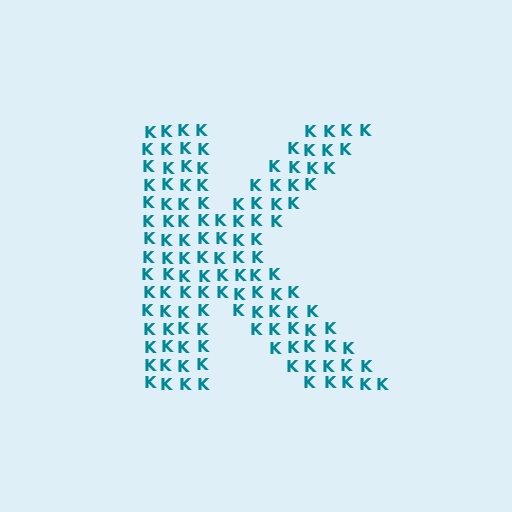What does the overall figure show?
The overall figure shows the letter K.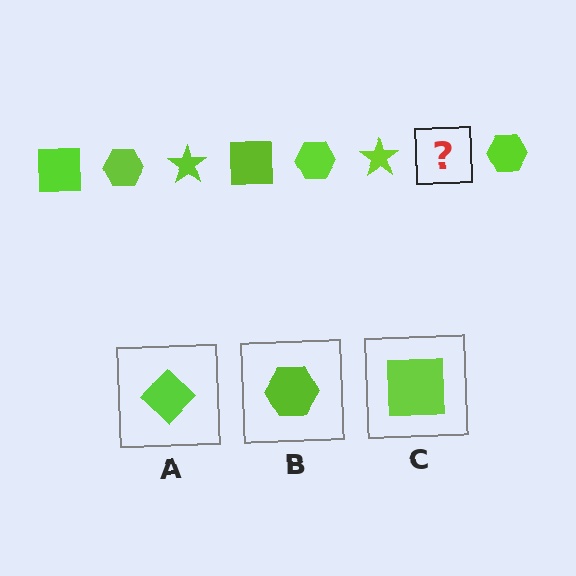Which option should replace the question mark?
Option C.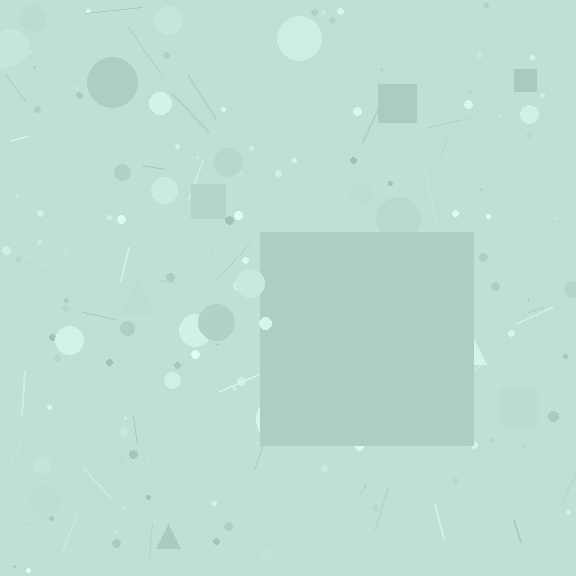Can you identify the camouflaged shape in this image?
The camouflaged shape is a square.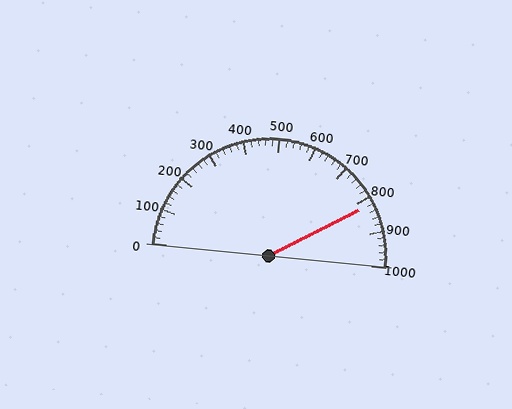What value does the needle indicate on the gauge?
The needle indicates approximately 820.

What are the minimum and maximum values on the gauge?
The gauge ranges from 0 to 1000.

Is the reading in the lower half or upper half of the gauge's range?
The reading is in the upper half of the range (0 to 1000).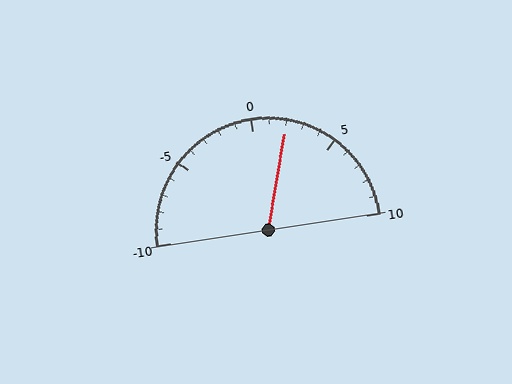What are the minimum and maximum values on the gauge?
The gauge ranges from -10 to 10.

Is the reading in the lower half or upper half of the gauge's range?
The reading is in the upper half of the range (-10 to 10).